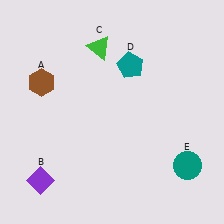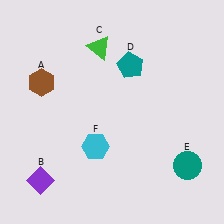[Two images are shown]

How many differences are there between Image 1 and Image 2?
There is 1 difference between the two images.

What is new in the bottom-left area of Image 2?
A cyan hexagon (F) was added in the bottom-left area of Image 2.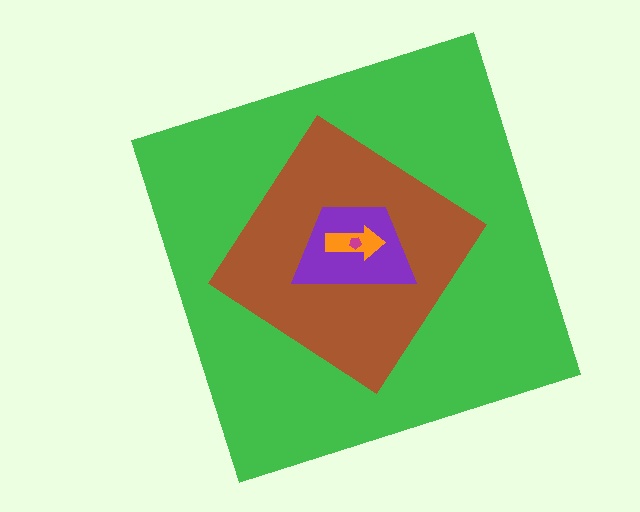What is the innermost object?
The magenta pentagon.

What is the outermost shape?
The green square.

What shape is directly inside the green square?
The brown diamond.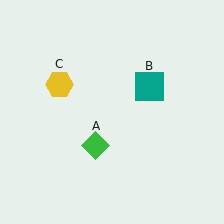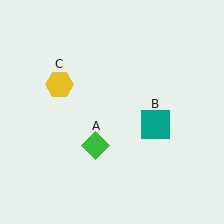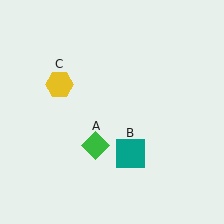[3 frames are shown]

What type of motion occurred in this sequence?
The teal square (object B) rotated clockwise around the center of the scene.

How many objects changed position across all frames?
1 object changed position: teal square (object B).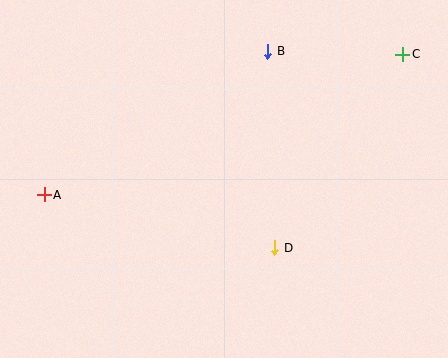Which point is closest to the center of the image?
Point D at (275, 248) is closest to the center.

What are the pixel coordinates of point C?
Point C is at (402, 54).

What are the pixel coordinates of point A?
Point A is at (44, 195).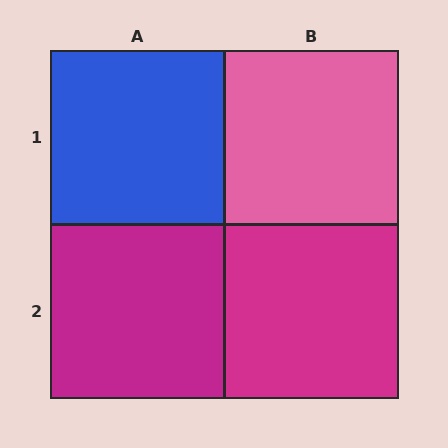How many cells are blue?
1 cell is blue.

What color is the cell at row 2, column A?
Magenta.